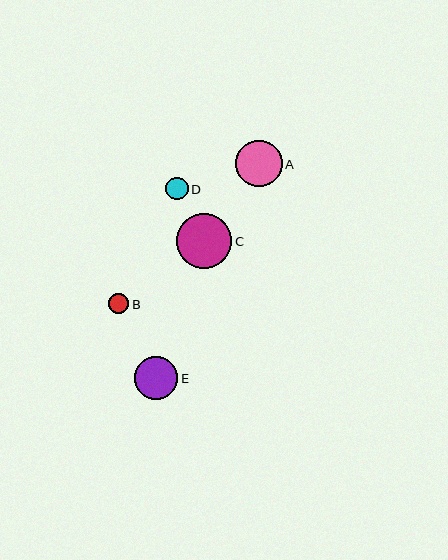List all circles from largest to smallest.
From largest to smallest: C, A, E, D, B.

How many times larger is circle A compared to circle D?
Circle A is approximately 2.1 times the size of circle D.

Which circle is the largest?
Circle C is the largest with a size of approximately 56 pixels.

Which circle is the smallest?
Circle B is the smallest with a size of approximately 20 pixels.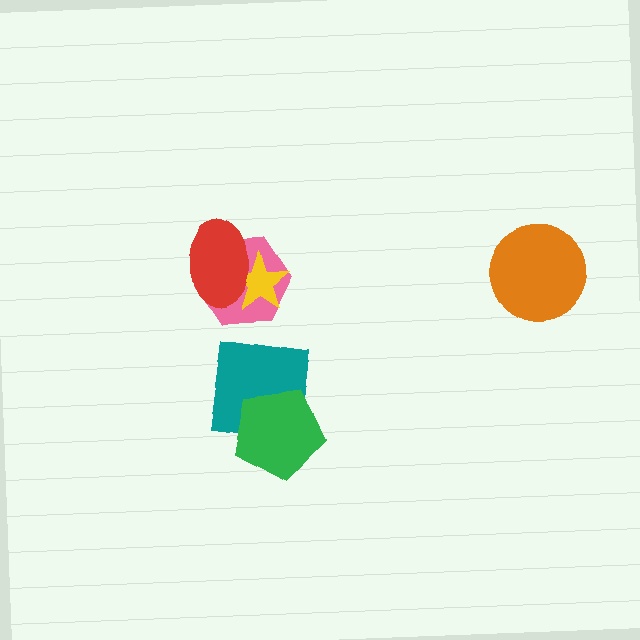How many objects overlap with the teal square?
1 object overlaps with the teal square.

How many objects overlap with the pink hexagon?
2 objects overlap with the pink hexagon.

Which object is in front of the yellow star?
The red ellipse is in front of the yellow star.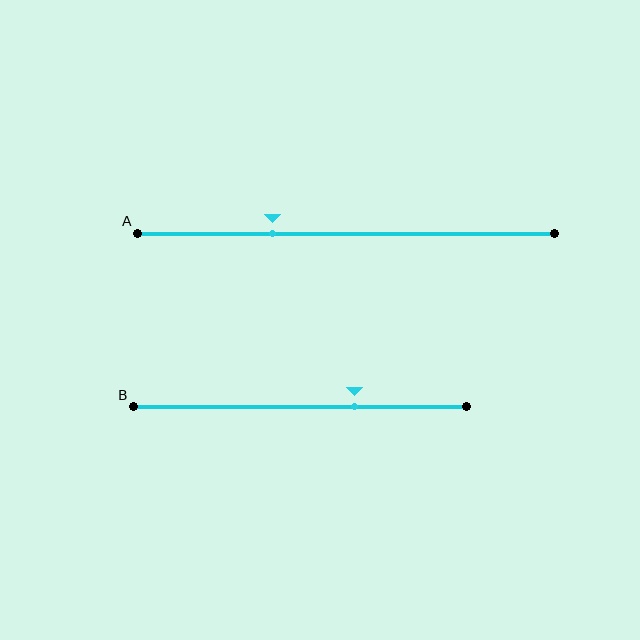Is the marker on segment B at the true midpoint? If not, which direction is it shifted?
No, the marker on segment B is shifted to the right by about 16% of the segment length.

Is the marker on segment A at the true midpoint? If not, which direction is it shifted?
No, the marker on segment A is shifted to the left by about 17% of the segment length.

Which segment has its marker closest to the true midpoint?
Segment B has its marker closest to the true midpoint.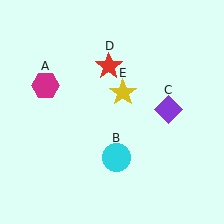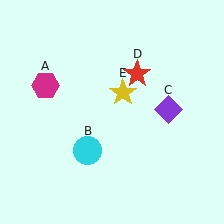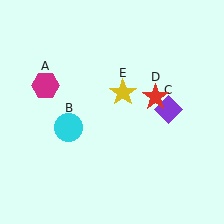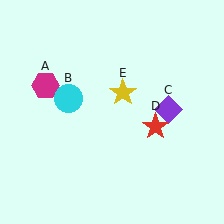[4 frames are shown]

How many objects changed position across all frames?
2 objects changed position: cyan circle (object B), red star (object D).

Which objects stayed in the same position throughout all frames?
Magenta hexagon (object A) and purple diamond (object C) and yellow star (object E) remained stationary.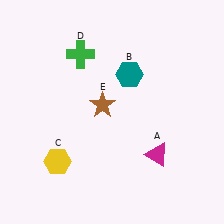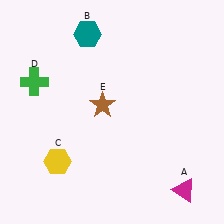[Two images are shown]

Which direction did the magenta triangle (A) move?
The magenta triangle (A) moved down.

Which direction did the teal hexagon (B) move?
The teal hexagon (B) moved left.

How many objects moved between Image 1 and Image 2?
3 objects moved between the two images.